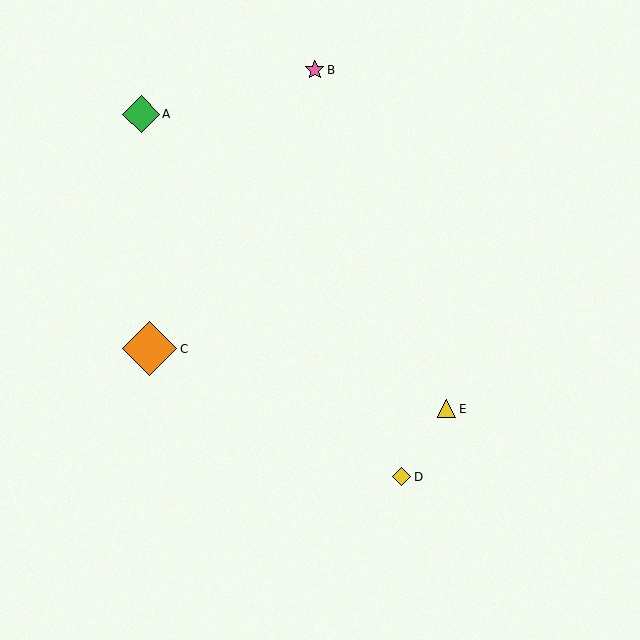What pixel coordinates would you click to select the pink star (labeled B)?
Click at (315, 70) to select the pink star B.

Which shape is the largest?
The orange diamond (labeled C) is the largest.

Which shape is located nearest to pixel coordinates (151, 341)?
The orange diamond (labeled C) at (149, 349) is nearest to that location.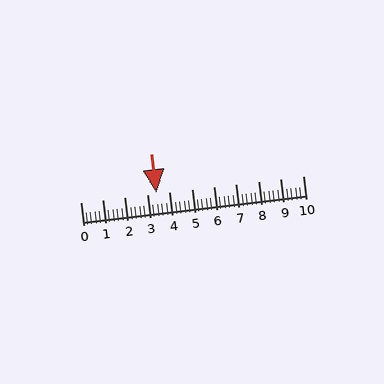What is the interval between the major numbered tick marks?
The major tick marks are spaced 1 units apart.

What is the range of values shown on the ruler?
The ruler shows values from 0 to 10.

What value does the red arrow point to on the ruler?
The red arrow points to approximately 3.4.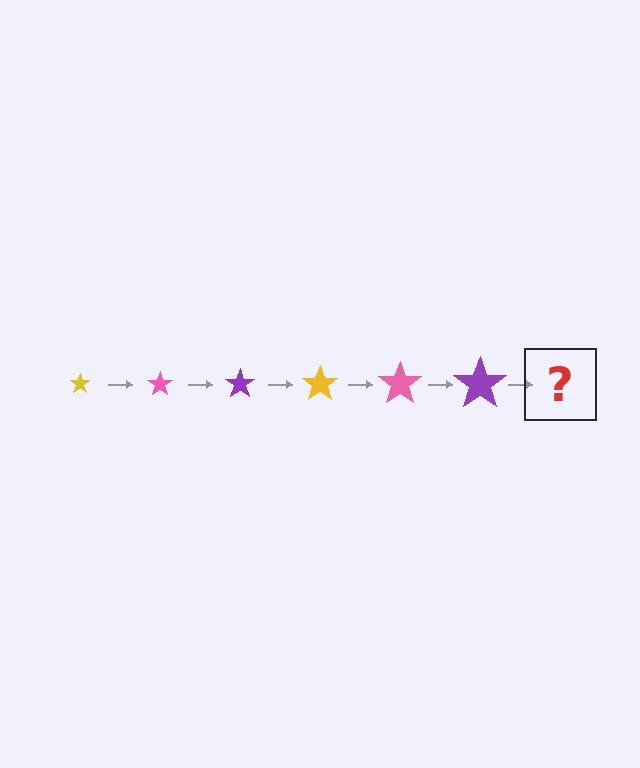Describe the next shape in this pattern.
It should be a yellow star, larger than the previous one.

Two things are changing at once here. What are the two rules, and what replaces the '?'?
The two rules are that the star grows larger each step and the color cycles through yellow, pink, and purple. The '?' should be a yellow star, larger than the previous one.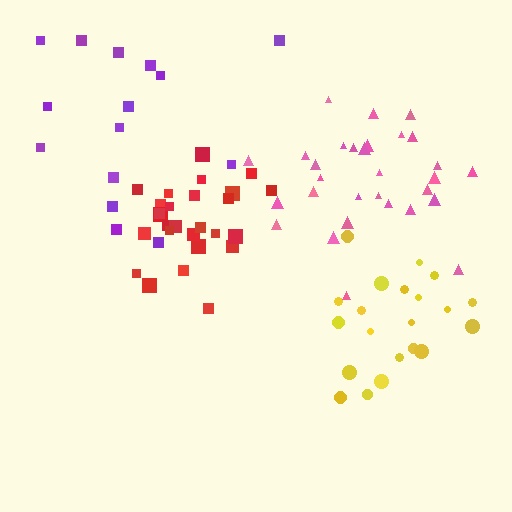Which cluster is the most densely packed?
Red.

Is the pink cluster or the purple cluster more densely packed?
Pink.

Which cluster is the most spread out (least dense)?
Purple.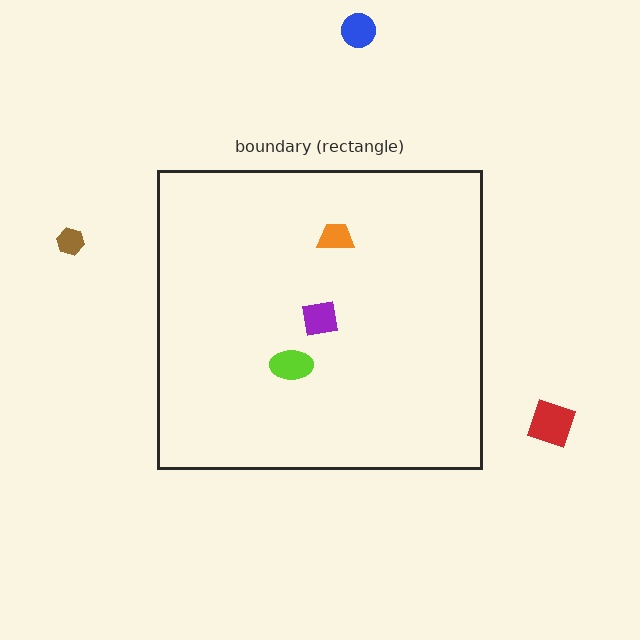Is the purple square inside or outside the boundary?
Inside.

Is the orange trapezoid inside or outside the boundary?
Inside.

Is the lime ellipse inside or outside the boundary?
Inside.